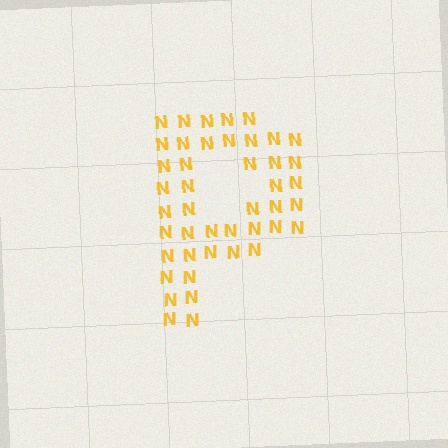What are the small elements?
The small elements are letter N's.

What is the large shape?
The large shape is the letter P.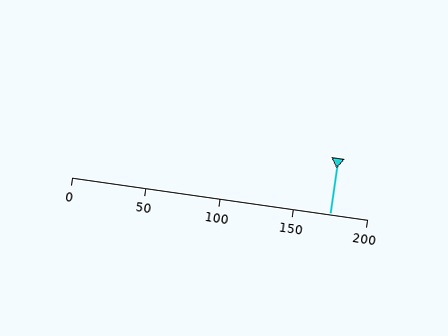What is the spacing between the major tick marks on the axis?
The major ticks are spaced 50 apart.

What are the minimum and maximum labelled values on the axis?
The axis runs from 0 to 200.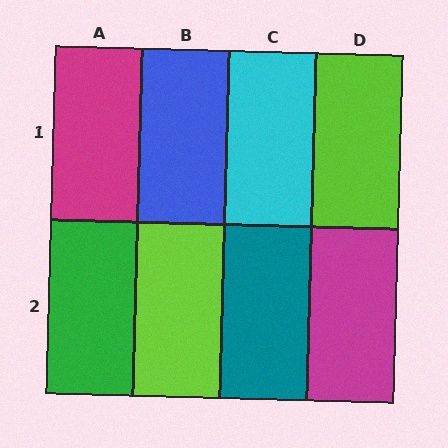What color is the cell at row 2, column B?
Lime.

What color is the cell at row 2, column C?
Teal.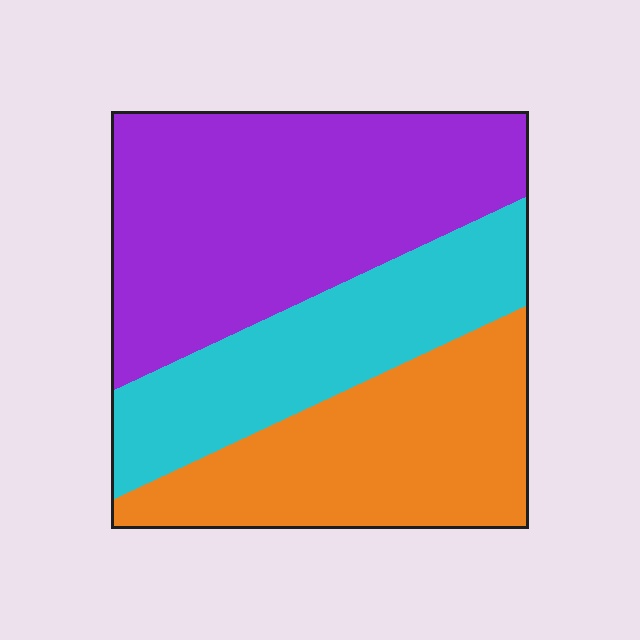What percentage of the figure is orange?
Orange takes up between a quarter and a half of the figure.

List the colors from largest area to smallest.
From largest to smallest: purple, orange, cyan.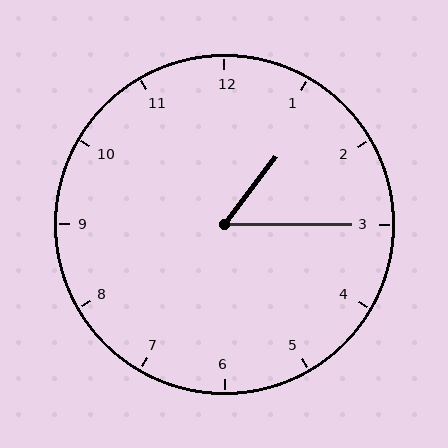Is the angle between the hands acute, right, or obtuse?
It is acute.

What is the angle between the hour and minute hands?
Approximately 52 degrees.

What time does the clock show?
1:15.